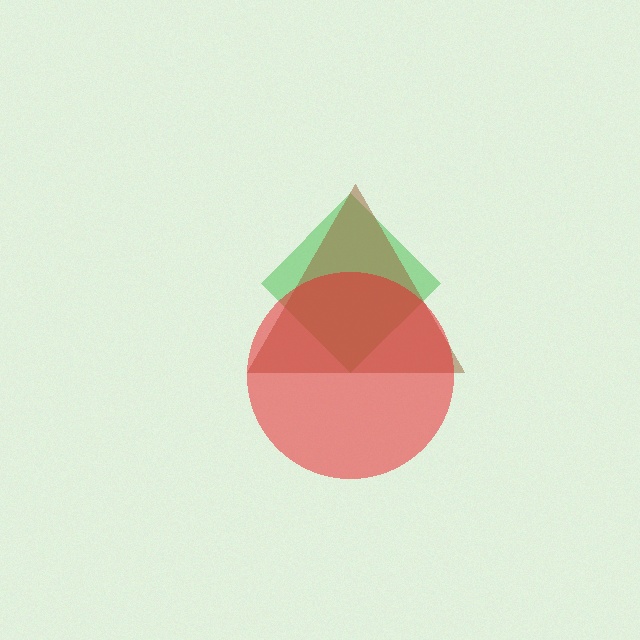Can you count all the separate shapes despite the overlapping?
Yes, there are 3 separate shapes.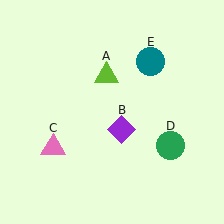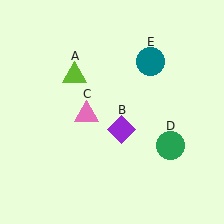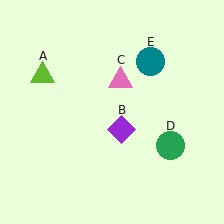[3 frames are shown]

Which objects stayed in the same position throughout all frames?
Purple diamond (object B) and green circle (object D) and teal circle (object E) remained stationary.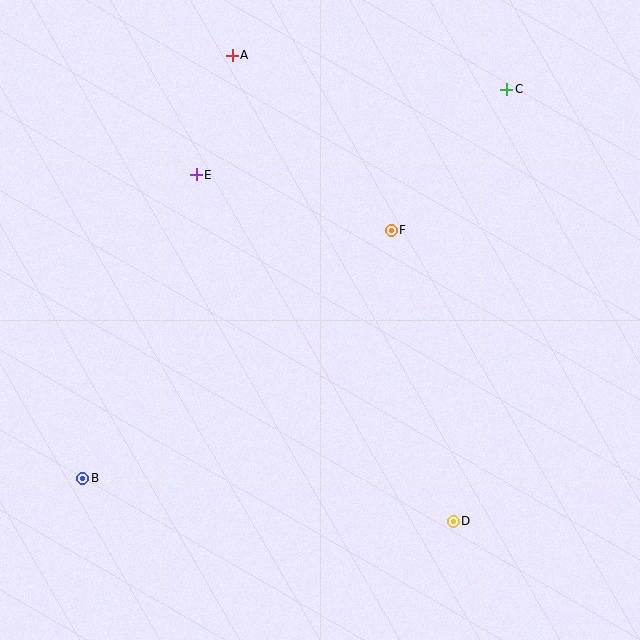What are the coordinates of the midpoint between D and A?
The midpoint between D and A is at (343, 288).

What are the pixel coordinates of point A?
Point A is at (232, 55).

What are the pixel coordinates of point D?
Point D is at (453, 521).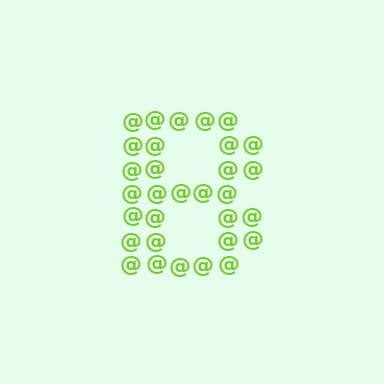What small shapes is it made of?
It is made of small at signs.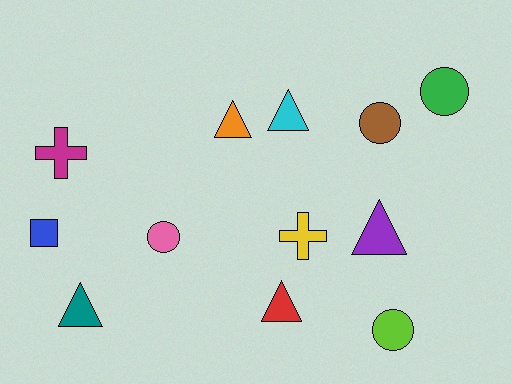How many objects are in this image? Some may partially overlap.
There are 12 objects.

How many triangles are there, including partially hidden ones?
There are 5 triangles.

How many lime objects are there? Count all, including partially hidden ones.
There is 1 lime object.